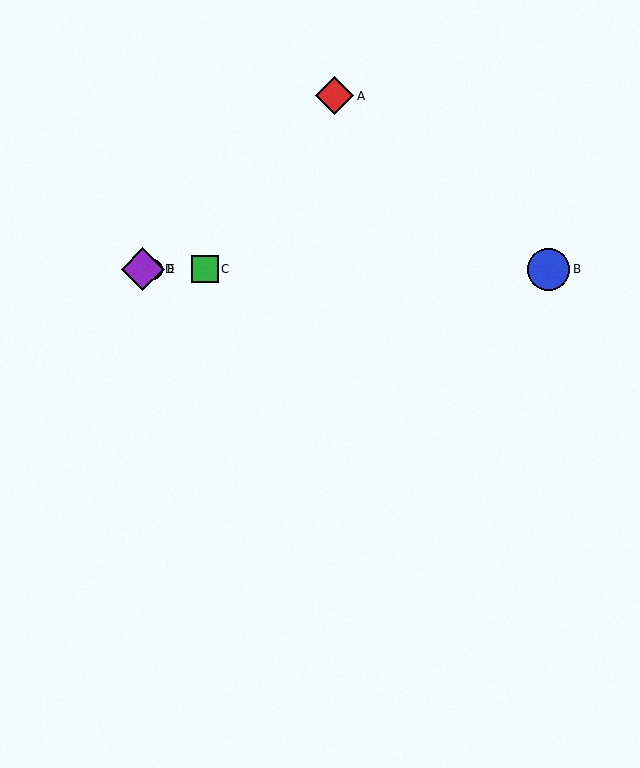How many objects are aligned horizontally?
4 objects (B, C, D, E) are aligned horizontally.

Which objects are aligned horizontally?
Objects B, C, D, E are aligned horizontally.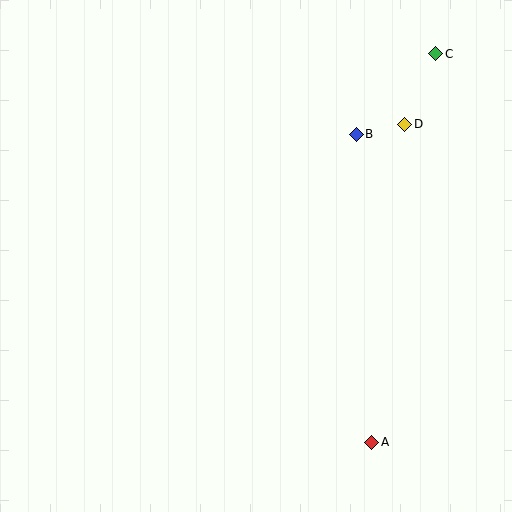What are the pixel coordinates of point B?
Point B is at (356, 134).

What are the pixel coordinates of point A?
Point A is at (372, 442).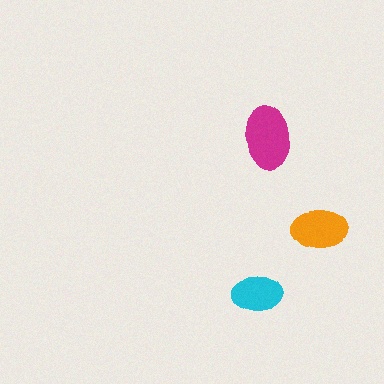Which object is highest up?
The magenta ellipse is topmost.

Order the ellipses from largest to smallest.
the magenta one, the orange one, the cyan one.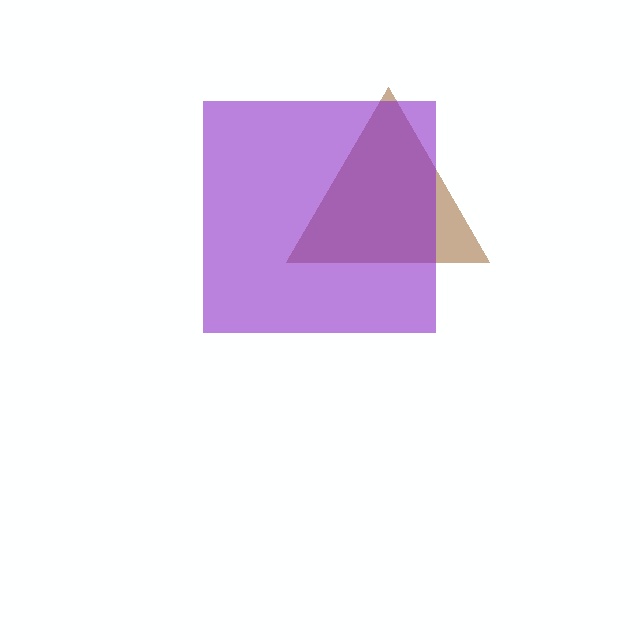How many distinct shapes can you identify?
There are 2 distinct shapes: a brown triangle, a purple square.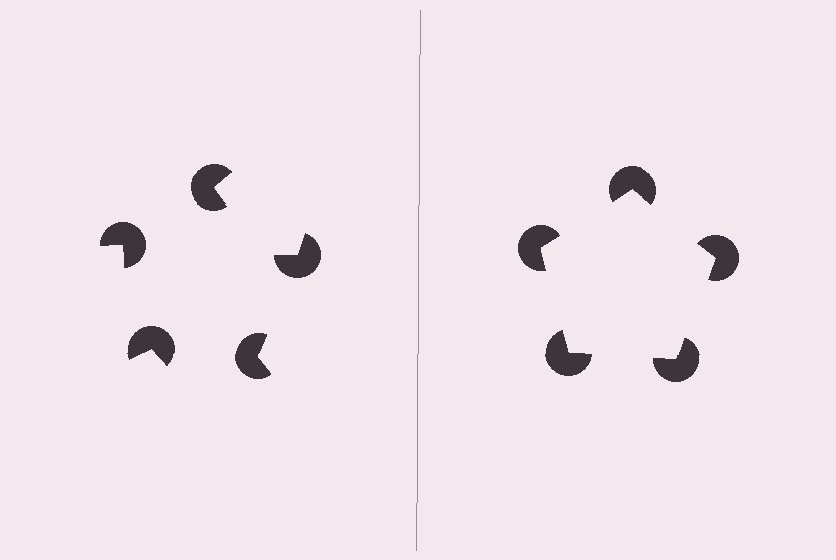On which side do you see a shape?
An illusory pentagon appears on the right side. On the left side the wedge cuts are rotated, so no coherent shape forms.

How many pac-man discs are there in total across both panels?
10 — 5 on each side.